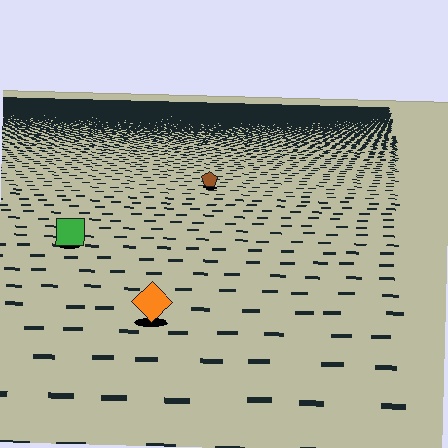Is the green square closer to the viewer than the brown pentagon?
Yes. The green square is closer — you can tell from the texture gradient: the ground texture is coarser near it.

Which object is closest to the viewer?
The orange diamond is closest. The texture marks near it are larger and more spread out.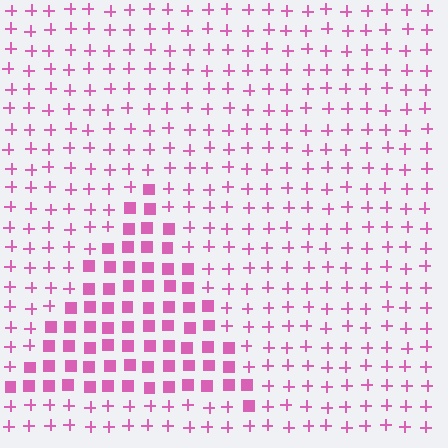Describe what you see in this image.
The image is filled with small pink elements arranged in a uniform grid. A triangle-shaped region contains squares, while the surrounding area contains plus signs. The boundary is defined purely by the change in element shape.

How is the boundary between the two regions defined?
The boundary is defined by a change in element shape: squares inside vs. plus signs outside. All elements share the same color and spacing.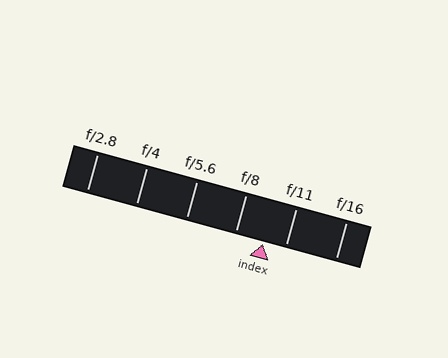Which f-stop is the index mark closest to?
The index mark is closest to f/11.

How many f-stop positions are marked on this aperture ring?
There are 6 f-stop positions marked.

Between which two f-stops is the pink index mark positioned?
The index mark is between f/8 and f/11.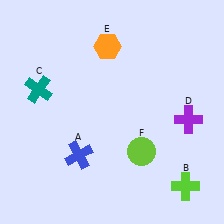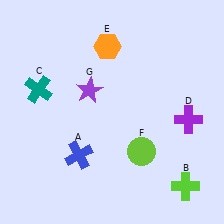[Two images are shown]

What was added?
A purple star (G) was added in Image 2.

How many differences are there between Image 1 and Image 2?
There is 1 difference between the two images.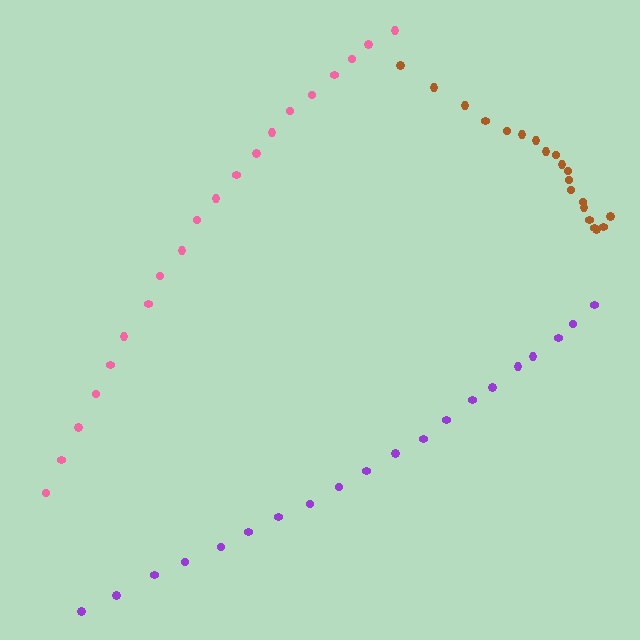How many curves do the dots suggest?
There are 3 distinct paths.